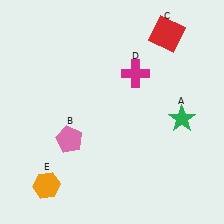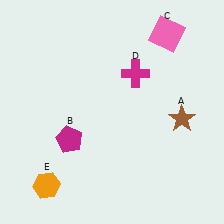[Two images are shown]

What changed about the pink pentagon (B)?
In Image 1, B is pink. In Image 2, it changed to magenta.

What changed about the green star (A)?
In Image 1, A is green. In Image 2, it changed to brown.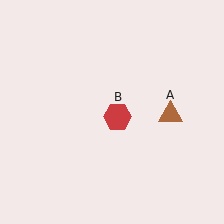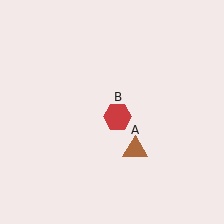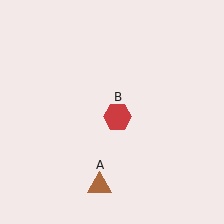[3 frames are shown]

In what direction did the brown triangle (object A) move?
The brown triangle (object A) moved down and to the left.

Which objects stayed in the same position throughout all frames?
Red hexagon (object B) remained stationary.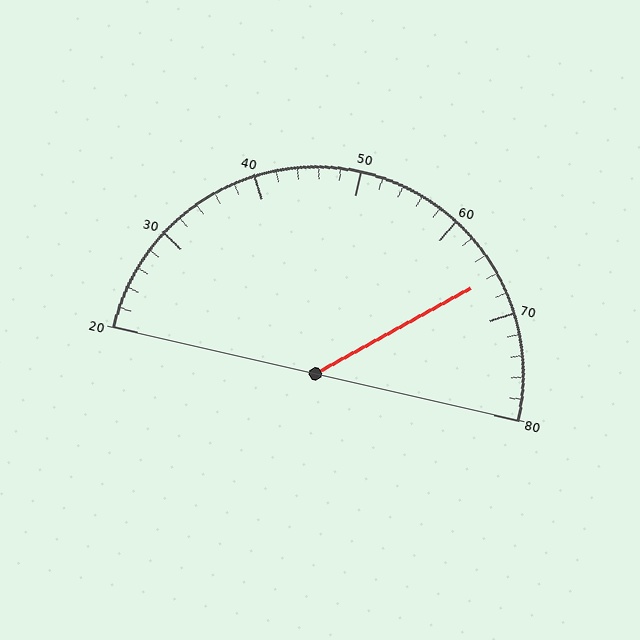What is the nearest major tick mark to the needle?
The nearest major tick mark is 70.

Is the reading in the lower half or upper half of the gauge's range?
The reading is in the upper half of the range (20 to 80).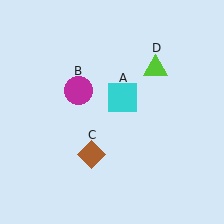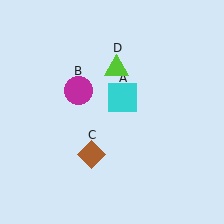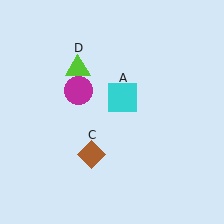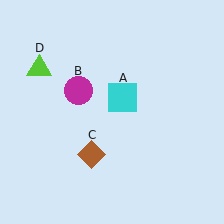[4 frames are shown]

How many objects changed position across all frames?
1 object changed position: lime triangle (object D).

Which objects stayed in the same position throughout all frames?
Cyan square (object A) and magenta circle (object B) and brown diamond (object C) remained stationary.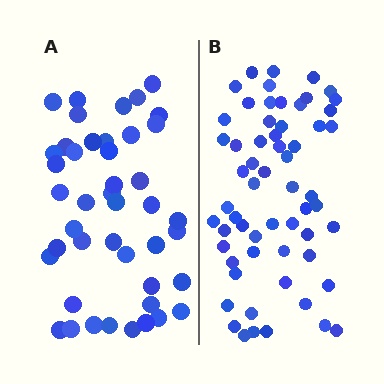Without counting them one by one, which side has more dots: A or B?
Region B (the right region) has more dots.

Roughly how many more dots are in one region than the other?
Region B has approximately 15 more dots than region A.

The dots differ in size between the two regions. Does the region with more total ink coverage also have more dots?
No. Region A has more total ink coverage because its dots are larger, but region B actually contains more individual dots. Total area can be misleading — the number of items is what matters here.